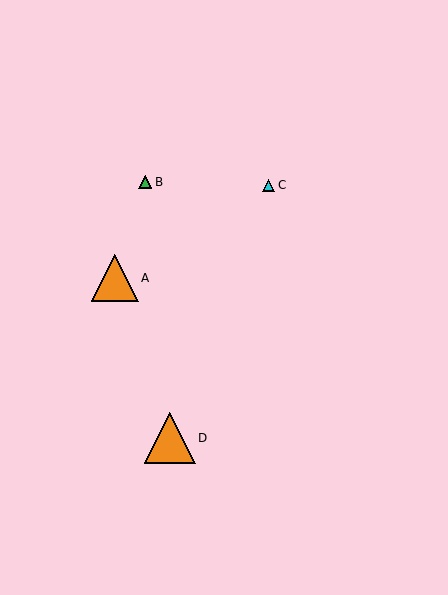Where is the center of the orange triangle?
The center of the orange triangle is at (115, 278).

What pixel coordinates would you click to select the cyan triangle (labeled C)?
Click at (268, 185) to select the cyan triangle C.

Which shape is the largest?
The orange triangle (labeled D) is the largest.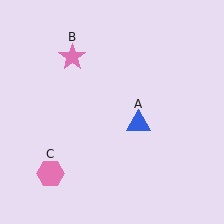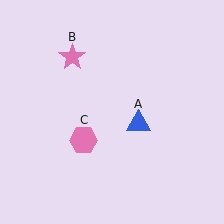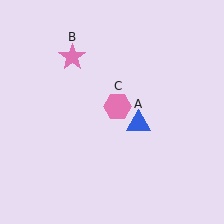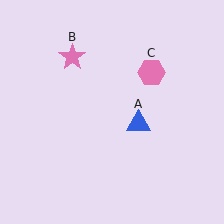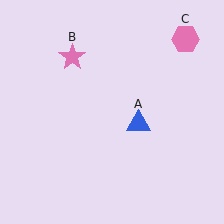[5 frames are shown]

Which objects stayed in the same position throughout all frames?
Blue triangle (object A) and pink star (object B) remained stationary.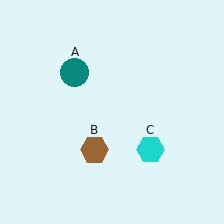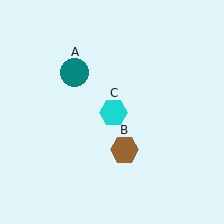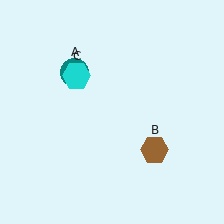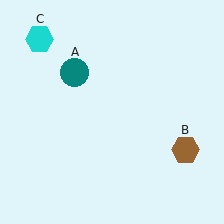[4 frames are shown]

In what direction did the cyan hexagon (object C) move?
The cyan hexagon (object C) moved up and to the left.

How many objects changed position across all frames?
2 objects changed position: brown hexagon (object B), cyan hexagon (object C).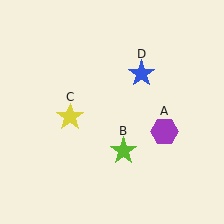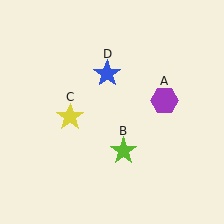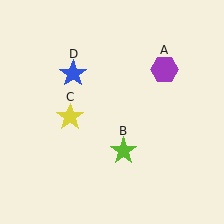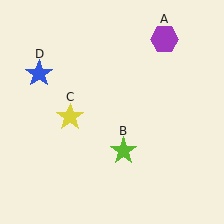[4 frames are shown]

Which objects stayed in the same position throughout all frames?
Lime star (object B) and yellow star (object C) remained stationary.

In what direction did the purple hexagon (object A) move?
The purple hexagon (object A) moved up.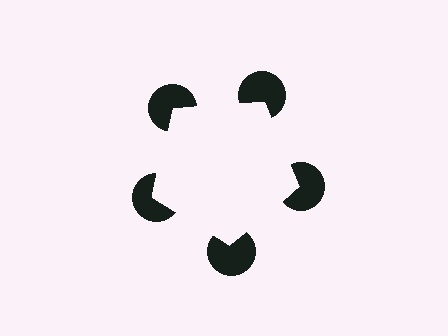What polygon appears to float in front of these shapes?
An illusory pentagon — its edges are inferred from the aligned wedge cuts in the pac-man discs, not physically drawn.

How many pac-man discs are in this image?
There are 5 — one at each vertex of the illusory pentagon.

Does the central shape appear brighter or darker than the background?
It typically appears slightly brighter than the background, even though no actual brightness change is drawn.